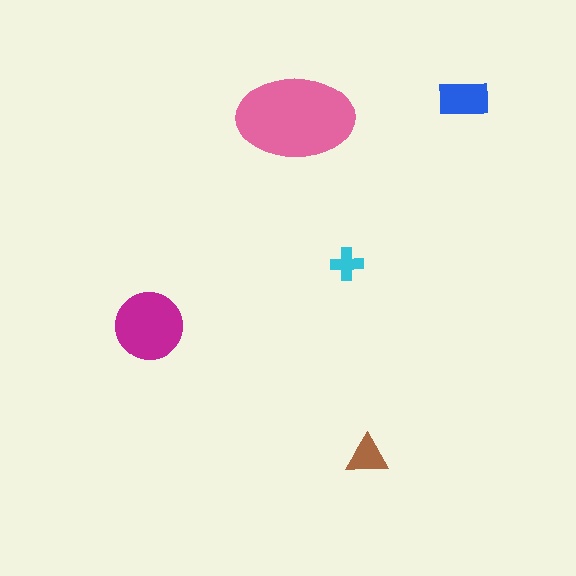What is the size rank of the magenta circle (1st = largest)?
2nd.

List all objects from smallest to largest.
The cyan cross, the brown triangle, the blue rectangle, the magenta circle, the pink ellipse.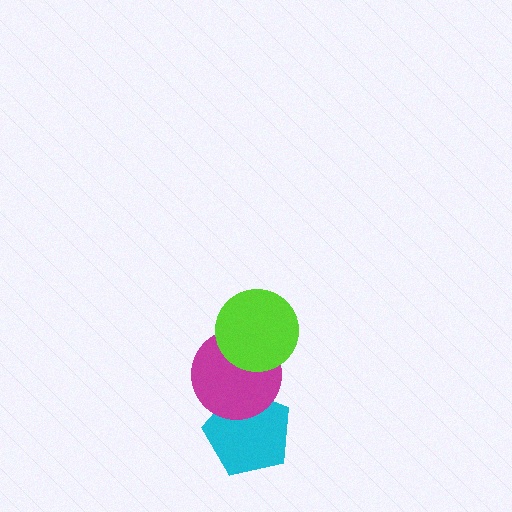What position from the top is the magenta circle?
The magenta circle is 2nd from the top.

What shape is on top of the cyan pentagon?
The magenta circle is on top of the cyan pentagon.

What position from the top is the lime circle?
The lime circle is 1st from the top.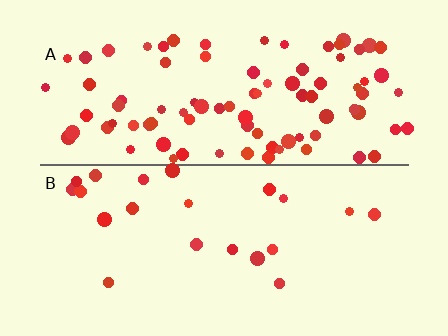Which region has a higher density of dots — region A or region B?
A (the top).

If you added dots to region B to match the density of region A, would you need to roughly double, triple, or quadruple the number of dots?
Approximately quadruple.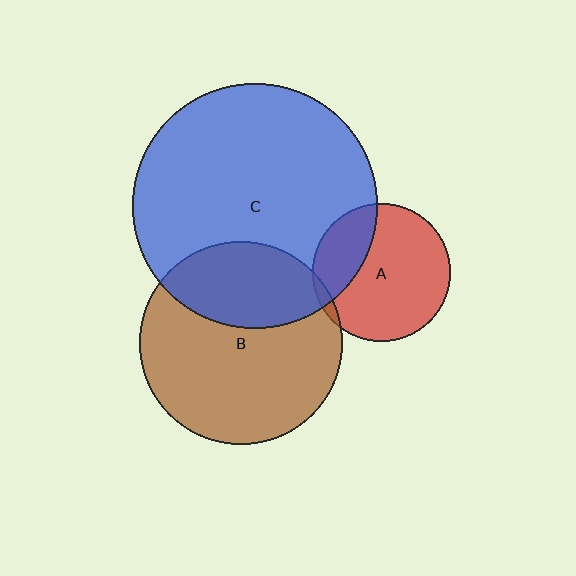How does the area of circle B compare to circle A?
Approximately 2.1 times.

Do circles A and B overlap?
Yes.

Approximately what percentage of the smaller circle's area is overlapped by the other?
Approximately 5%.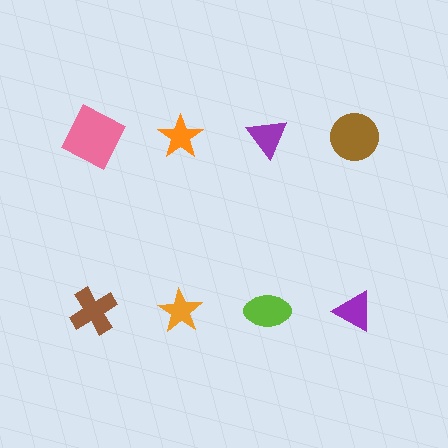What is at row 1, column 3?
A purple triangle.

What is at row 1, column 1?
A pink square.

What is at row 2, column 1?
A brown cross.